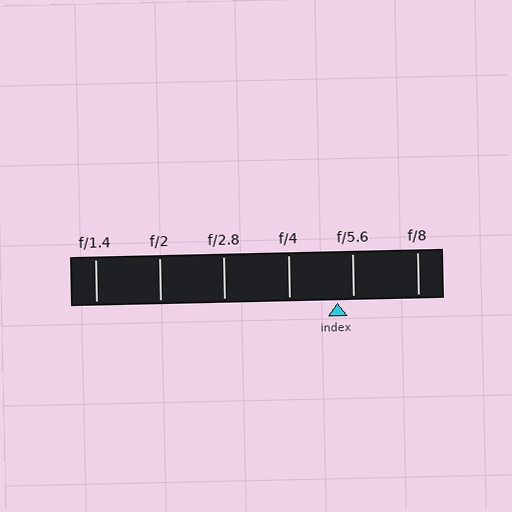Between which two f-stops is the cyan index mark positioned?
The index mark is between f/4 and f/5.6.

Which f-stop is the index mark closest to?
The index mark is closest to f/5.6.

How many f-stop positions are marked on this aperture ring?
There are 6 f-stop positions marked.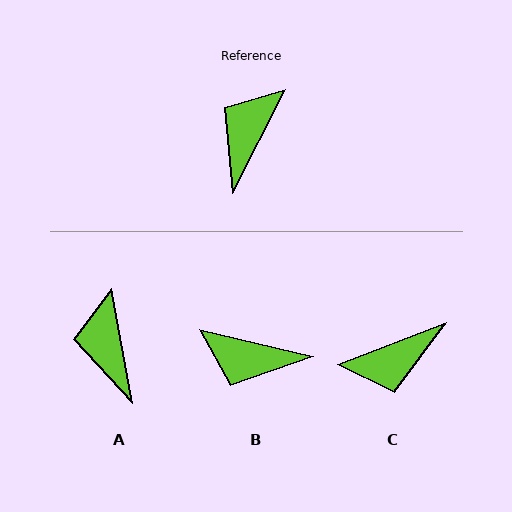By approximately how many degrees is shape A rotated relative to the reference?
Approximately 38 degrees counter-clockwise.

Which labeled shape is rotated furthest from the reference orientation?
C, about 138 degrees away.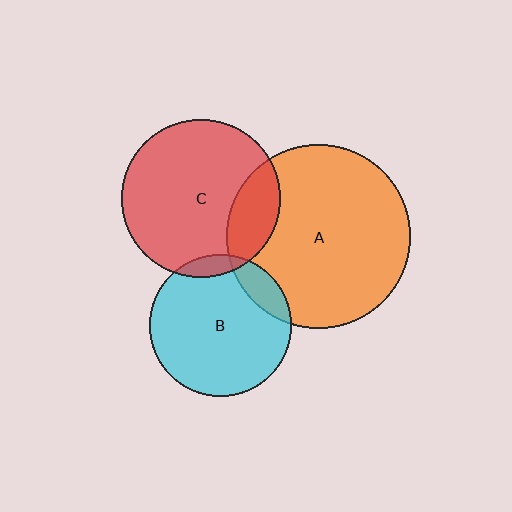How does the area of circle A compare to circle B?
Approximately 1.7 times.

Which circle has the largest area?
Circle A (orange).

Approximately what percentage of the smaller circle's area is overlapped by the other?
Approximately 10%.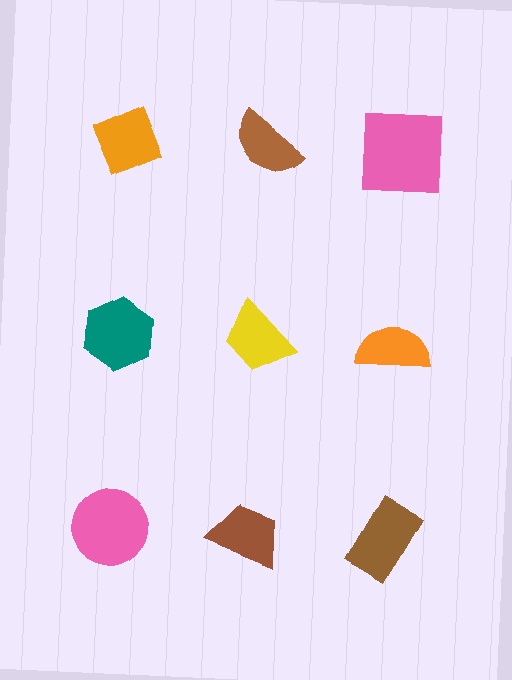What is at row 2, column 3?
An orange semicircle.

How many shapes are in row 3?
3 shapes.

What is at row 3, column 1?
A pink circle.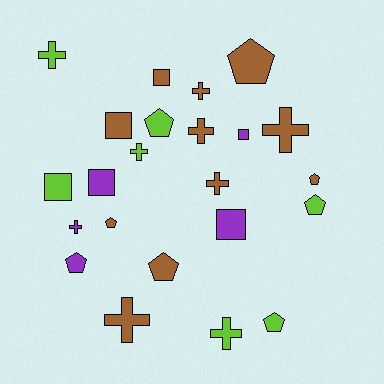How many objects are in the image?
There are 23 objects.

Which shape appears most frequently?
Cross, with 9 objects.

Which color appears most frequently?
Brown, with 11 objects.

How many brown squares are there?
There are 2 brown squares.